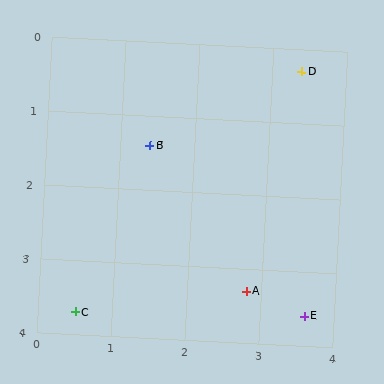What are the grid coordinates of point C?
Point C is at approximately (0.5, 3.7).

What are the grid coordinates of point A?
Point A is at approximately (2.8, 3.3).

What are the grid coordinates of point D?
Point D is at approximately (3.4, 0.3).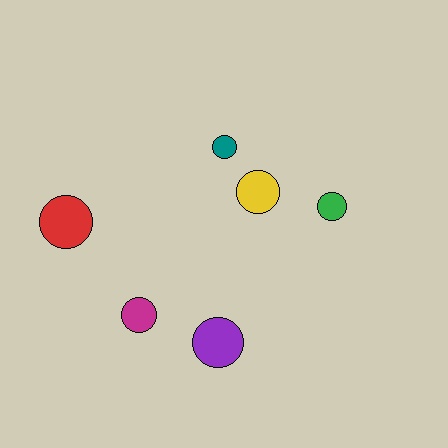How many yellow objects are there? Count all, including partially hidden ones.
There is 1 yellow object.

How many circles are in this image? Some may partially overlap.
There are 6 circles.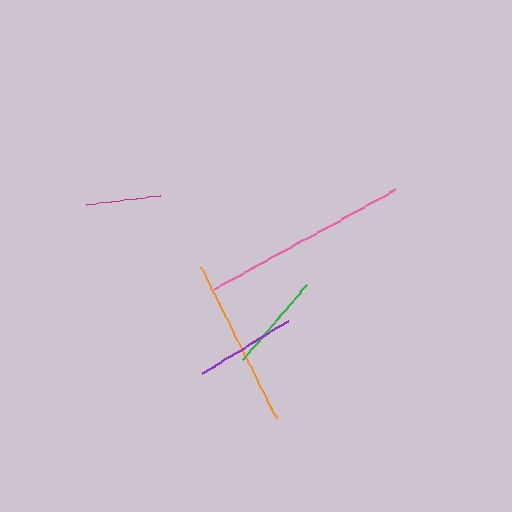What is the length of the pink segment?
The pink segment is approximately 207 pixels long.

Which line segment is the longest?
The pink line is the longest at approximately 207 pixels.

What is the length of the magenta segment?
The magenta segment is approximately 75 pixels long.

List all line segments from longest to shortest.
From longest to shortest: pink, orange, purple, green, magenta.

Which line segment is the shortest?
The magenta line is the shortest at approximately 75 pixels.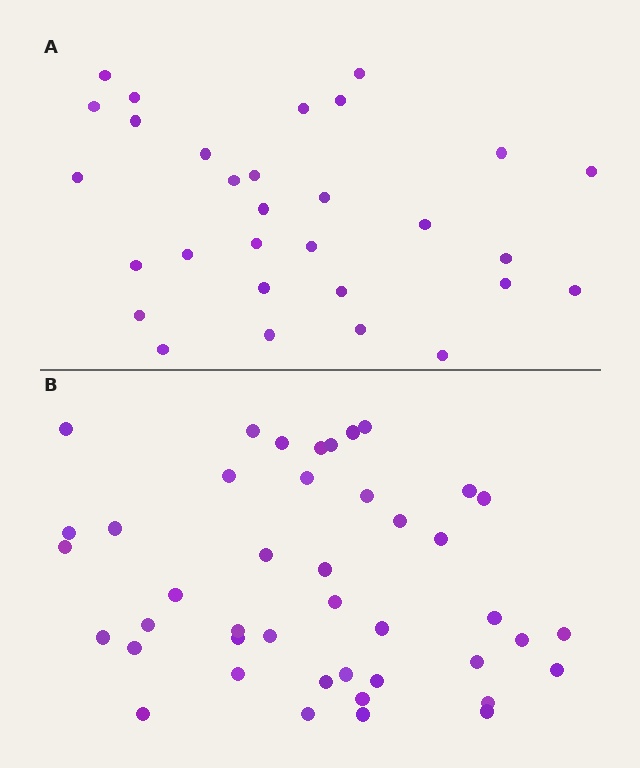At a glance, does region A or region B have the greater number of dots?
Region B (the bottom region) has more dots.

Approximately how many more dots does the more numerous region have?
Region B has approximately 15 more dots than region A.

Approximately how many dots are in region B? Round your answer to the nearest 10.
About 40 dots. (The exact count is 43, which rounds to 40.)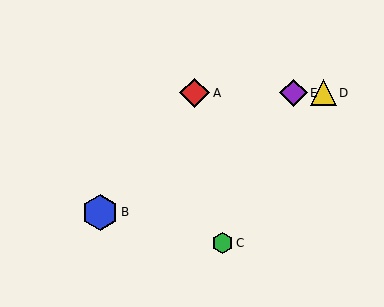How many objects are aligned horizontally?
3 objects (A, D, E) are aligned horizontally.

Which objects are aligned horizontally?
Objects A, D, E are aligned horizontally.